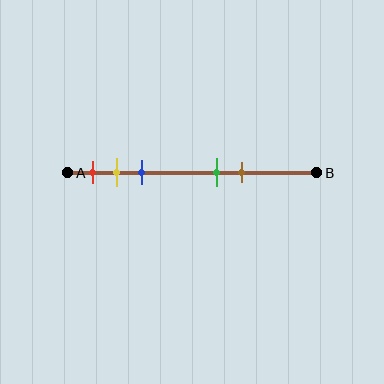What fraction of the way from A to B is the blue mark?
The blue mark is approximately 30% (0.3) of the way from A to B.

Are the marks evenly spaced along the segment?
No, the marks are not evenly spaced.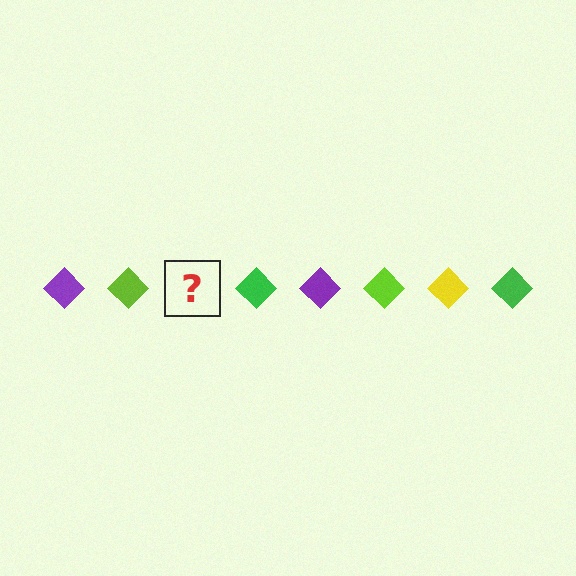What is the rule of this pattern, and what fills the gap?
The rule is that the pattern cycles through purple, lime, yellow, green diamonds. The gap should be filled with a yellow diamond.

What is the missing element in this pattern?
The missing element is a yellow diamond.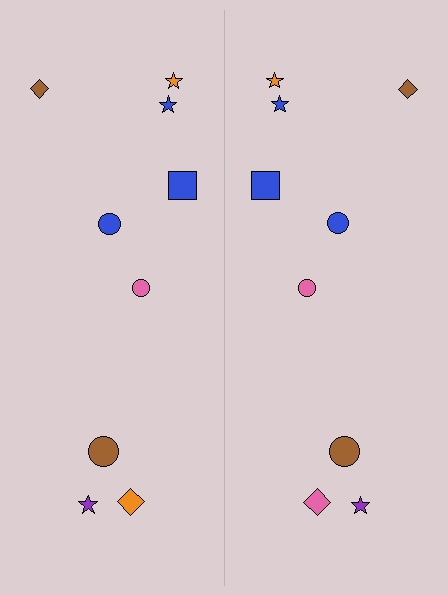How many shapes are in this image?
There are 18 shapes in this image.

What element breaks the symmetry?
The pink diamond on the right side breaks the symmetry — its mirror counterpart is orange.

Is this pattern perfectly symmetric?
No, the pattern is not perfectly symmetric. The pink diamond on the right side breaks the symmetry — its mirror counterpart is orange.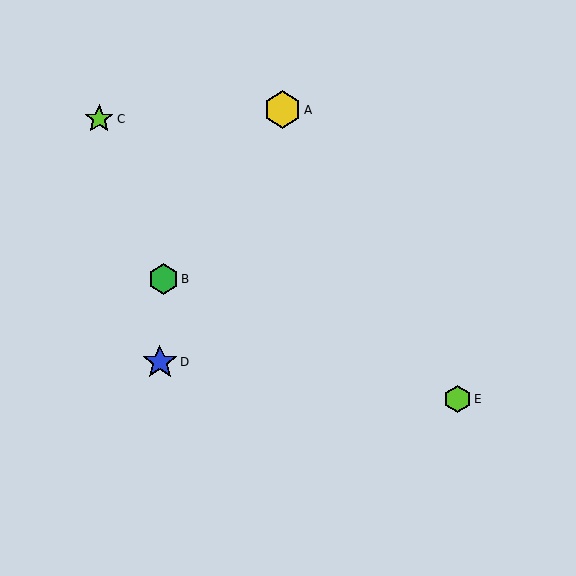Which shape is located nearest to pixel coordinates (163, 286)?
The green hexagon (labeled B) at (163, 279) is nearest to that location.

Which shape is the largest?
The yellow hexagon (labeled A) is the largest.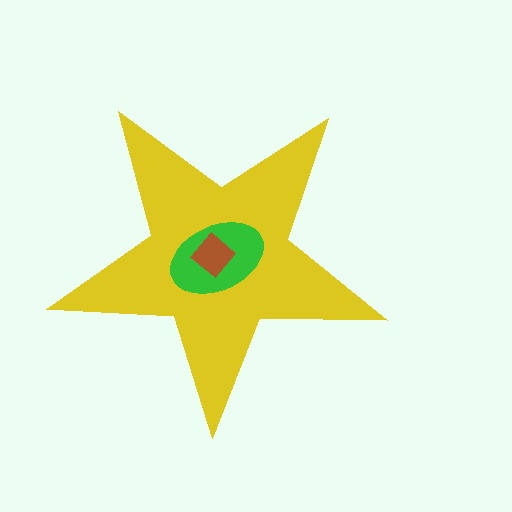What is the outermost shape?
The yellow star.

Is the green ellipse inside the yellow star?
Yes.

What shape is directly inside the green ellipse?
The brown diamond.